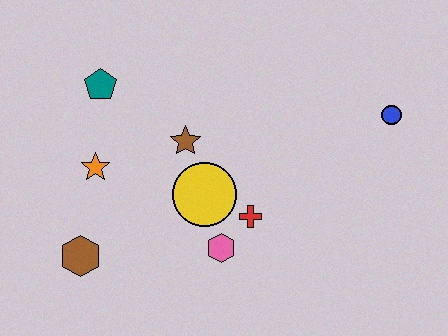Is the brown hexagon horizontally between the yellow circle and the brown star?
No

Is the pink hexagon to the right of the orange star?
Yes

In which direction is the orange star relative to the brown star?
The orange star is to the left of the brown star.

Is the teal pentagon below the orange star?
No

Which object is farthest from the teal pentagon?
The blue circle is farthest from the teal pentagon.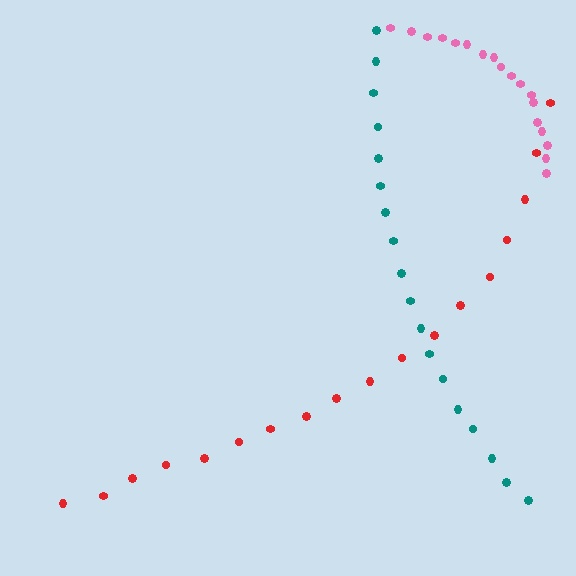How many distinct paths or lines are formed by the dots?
There are 3 distinct paths.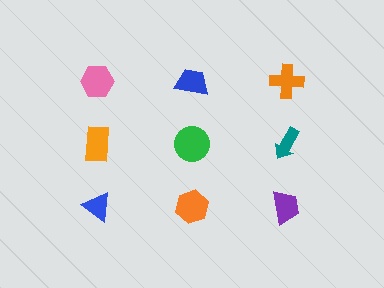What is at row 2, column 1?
An orange rectangle.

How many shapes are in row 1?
3 shapes.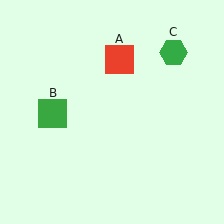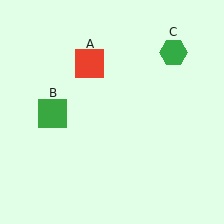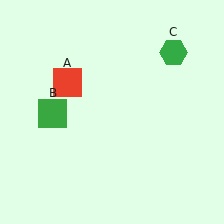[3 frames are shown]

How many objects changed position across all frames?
1 object changed position: red square (object A).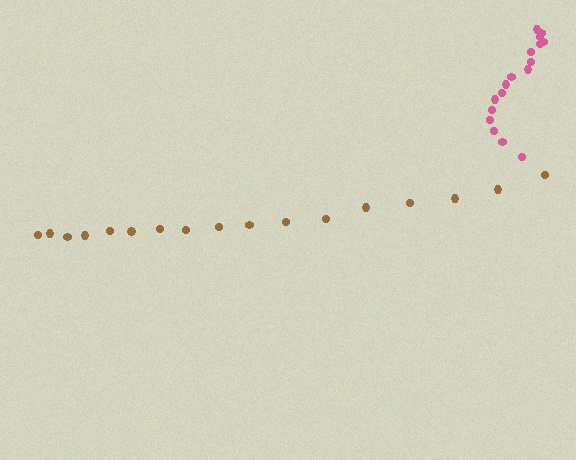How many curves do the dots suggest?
There are 2 distinct paths.